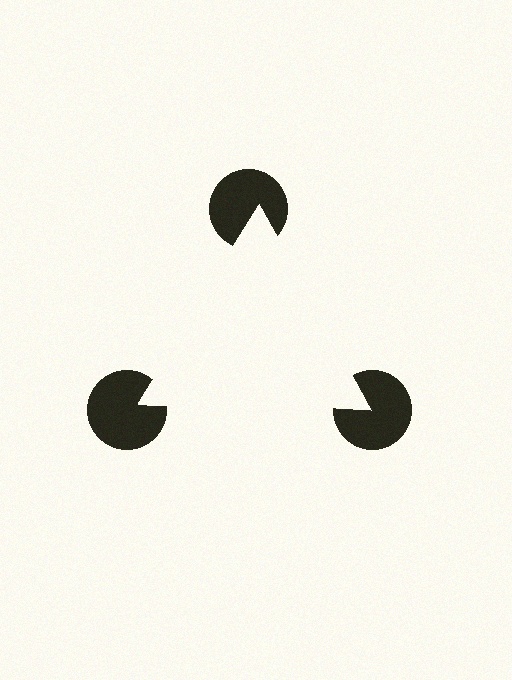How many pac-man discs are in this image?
There are 3 — one at each vertex of the illusory triangle.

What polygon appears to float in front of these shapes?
An illusory triangle — its edges are inferred from the aligned wedge cuts in the pac-man discs, not physically drawn.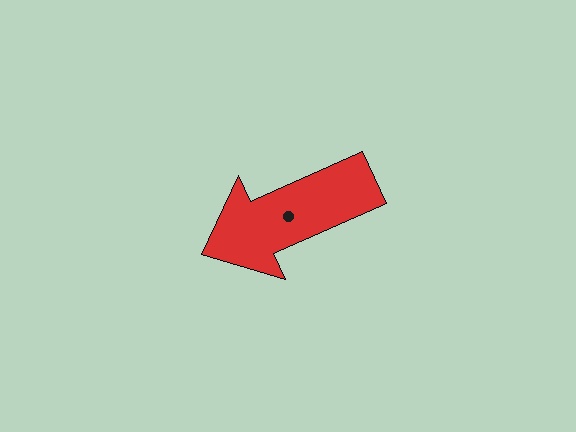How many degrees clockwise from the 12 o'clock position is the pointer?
Approximately 246 degrees.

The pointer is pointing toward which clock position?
Roughly 8 o'clock.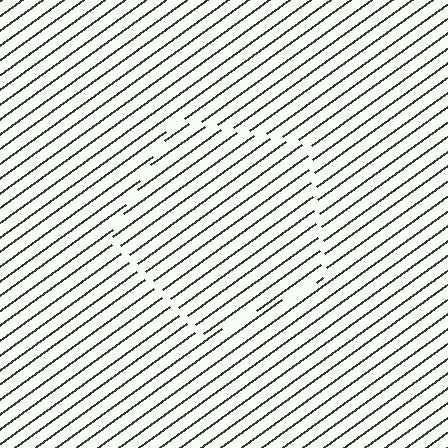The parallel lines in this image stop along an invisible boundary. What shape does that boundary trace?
An illusory pentagon. The interior of the shape contains the same grating, shifted by half a period — the contour is defined by the phase discontinuity where line-ends from the inner and outer gratings abut.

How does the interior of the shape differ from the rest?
The interior of the shape contains the same grating, shifted by half a period — the contour is defined by the phase discontinuity where line-ends from the inner and outer gratings abut.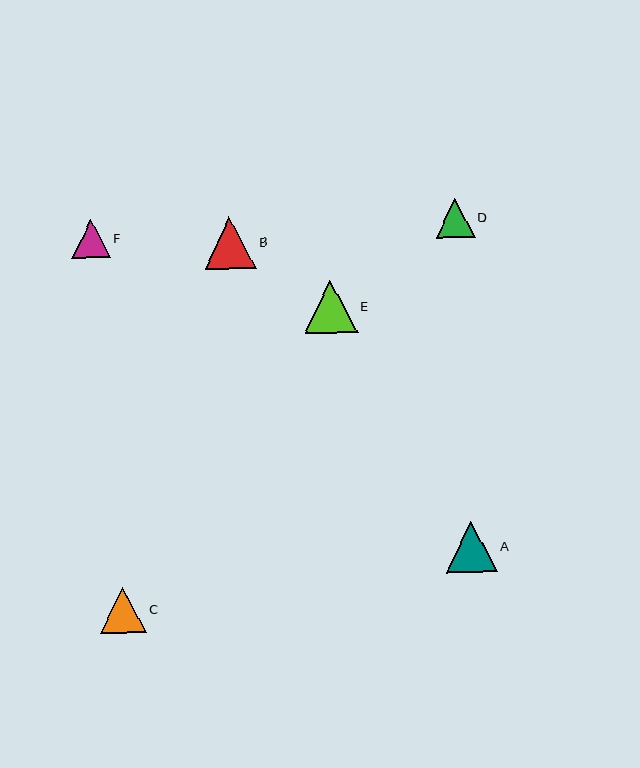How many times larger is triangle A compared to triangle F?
Triangle A is approximately 1.3 times the size of triangle F.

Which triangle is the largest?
Triangle E is the largest with a size of approximately 53 pixels.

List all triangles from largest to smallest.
From largest to smallest: E, B, A, C, D, F.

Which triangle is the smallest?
Triangle F is the smallest with a size of approximately 38 pixels.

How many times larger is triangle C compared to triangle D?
Triangle C is approximately 1.2 times the size of triangle D.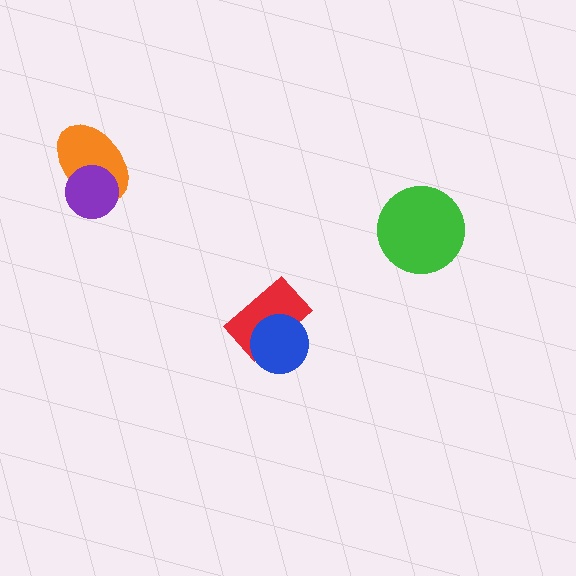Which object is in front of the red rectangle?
The blue circle is in front of the red rectangle.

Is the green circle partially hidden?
No, no other shape covers it.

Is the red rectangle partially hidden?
Yes, it is partially covered by another shape.